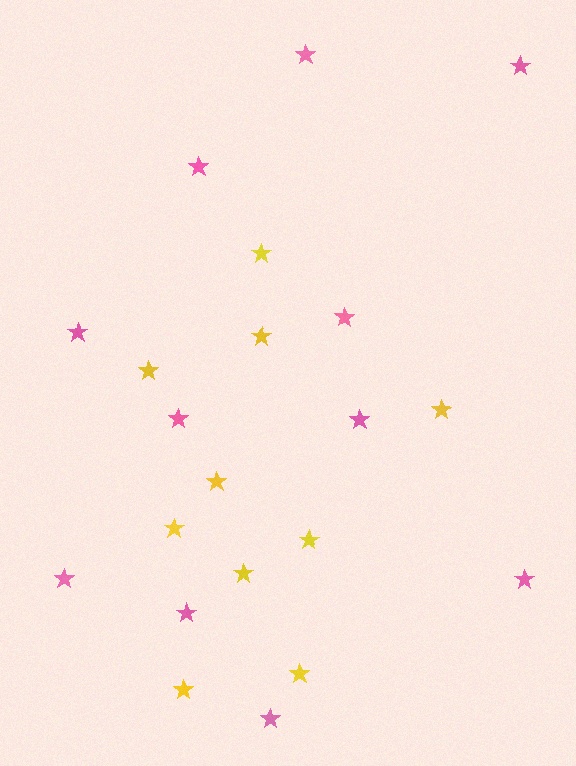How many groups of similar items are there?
There are 2 groups: one group of pink stars (11) and one group of yellow stars (10).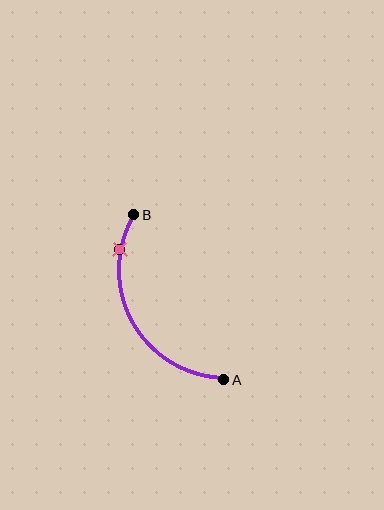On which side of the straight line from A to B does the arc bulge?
The arc bulges to the left of the straight line connecting A and B.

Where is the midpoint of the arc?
The arc midpoint is the point on the curve farthest from the straight line joining A and B. It sits to the left of that line.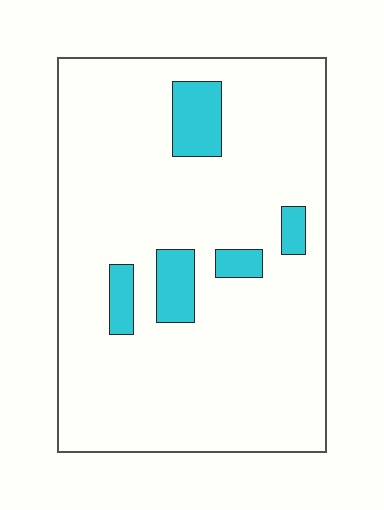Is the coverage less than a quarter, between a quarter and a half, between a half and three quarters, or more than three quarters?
Less than a quarter.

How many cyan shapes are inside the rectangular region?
5.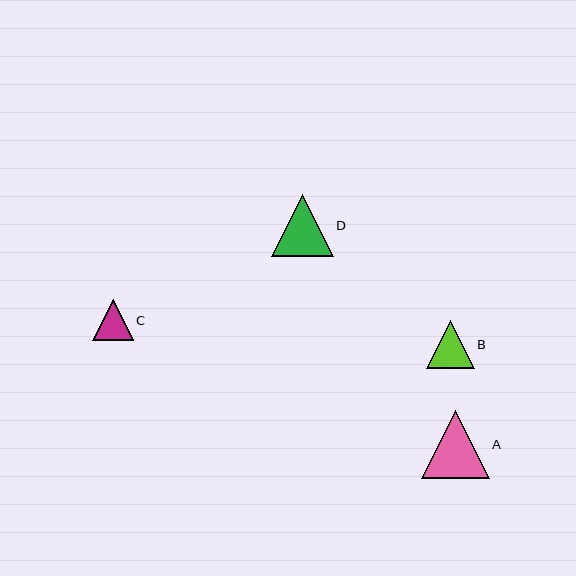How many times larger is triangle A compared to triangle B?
Triangle A is approximately 1.4 times the size of triangle B.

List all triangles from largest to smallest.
From largest to smallest: A, D, B, C.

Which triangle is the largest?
Triangle A is the largest with a size of approximately 68 pixels.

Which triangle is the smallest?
Triangle C is the smallest with a size of approximately 41 pixels.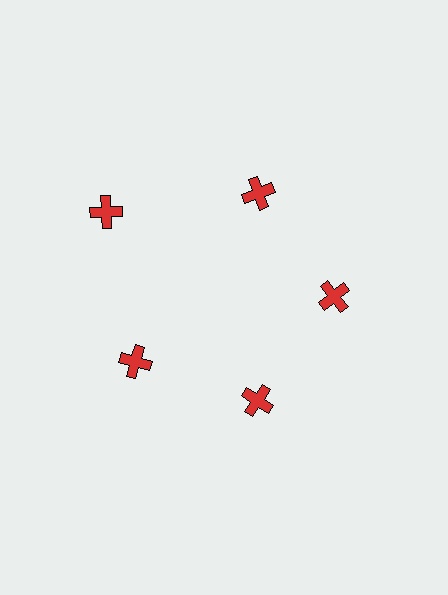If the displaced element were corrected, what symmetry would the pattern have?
It would have 5-fold rotational symmetry — the pattern would map onto itself every 72 degrees.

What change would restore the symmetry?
The symmetry would be restored by moving it inward, back onto the ring so that all 5 crosses sit at equal angles and equal distance from the center.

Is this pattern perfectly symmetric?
No. The 5 red crosses are arranged in a ring, but one element near the 10 o'clock position is pushed outward from the center, breaking the 5-fold rotational symmetry.